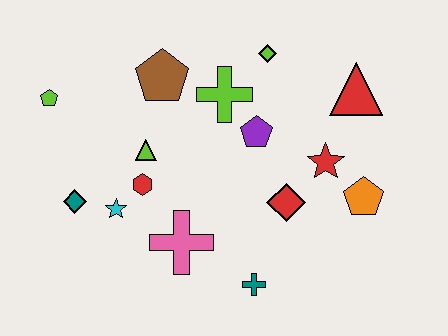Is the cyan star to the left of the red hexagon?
Yes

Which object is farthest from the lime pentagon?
The orange pentagon is farthest from the lime pentagon.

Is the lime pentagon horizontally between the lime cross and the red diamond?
No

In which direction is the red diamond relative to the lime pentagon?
The red diamond is to the right of the lime pentagon.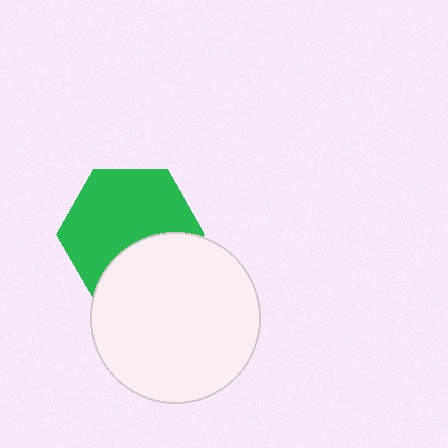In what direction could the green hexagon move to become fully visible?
The green hexagon could move up. That would shift it out from behind the white circle entirely.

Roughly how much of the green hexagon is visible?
Most of it is visible (roughly 66%).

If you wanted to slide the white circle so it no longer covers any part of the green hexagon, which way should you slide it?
Slide it down — that is the most direct way to separate the two shapes.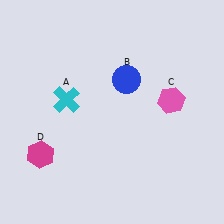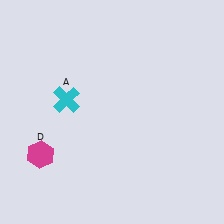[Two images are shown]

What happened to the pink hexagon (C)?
The pink hexagon (C) was removed in Image 2. It was in the top-right area of Image 1.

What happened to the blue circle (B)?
The blue circle (B) was removed in Image 2. It was in the top-right area of Image 1.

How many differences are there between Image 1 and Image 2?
There are 2 differences between the two images.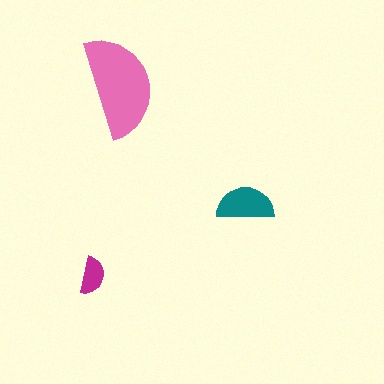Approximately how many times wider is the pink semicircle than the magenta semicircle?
About 2.5 times wider.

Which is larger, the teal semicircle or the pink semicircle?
The pink one.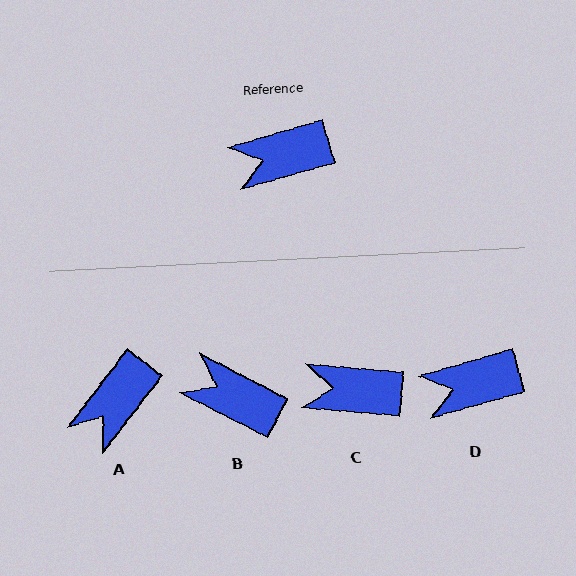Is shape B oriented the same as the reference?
No, it is off by about 43 degrees.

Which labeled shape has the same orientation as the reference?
D.